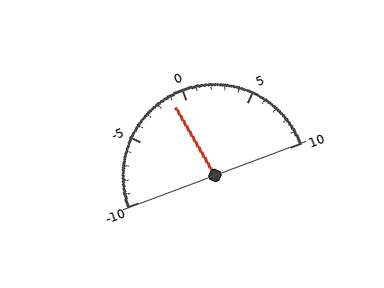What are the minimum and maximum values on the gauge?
The gauge ranges from -10 to 10.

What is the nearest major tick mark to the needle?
The nearest major tick mark is 0.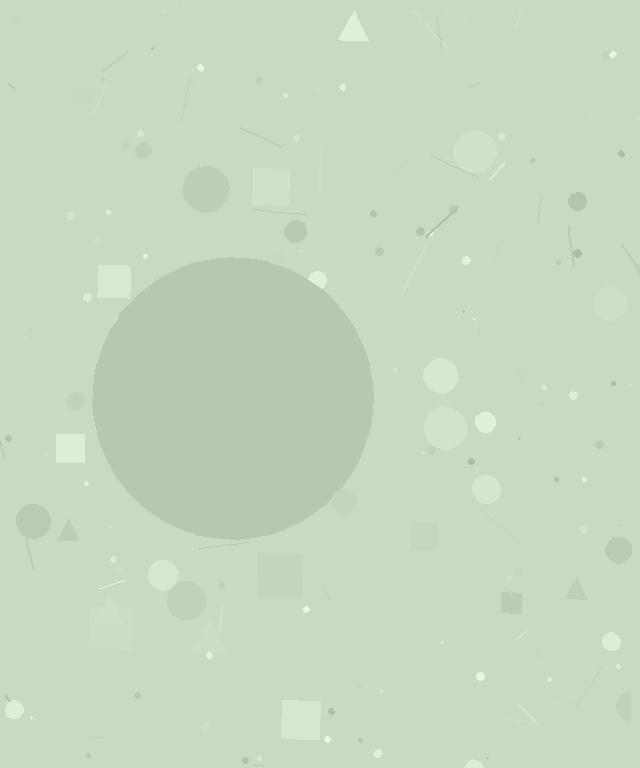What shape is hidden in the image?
A circle is hidden in the image.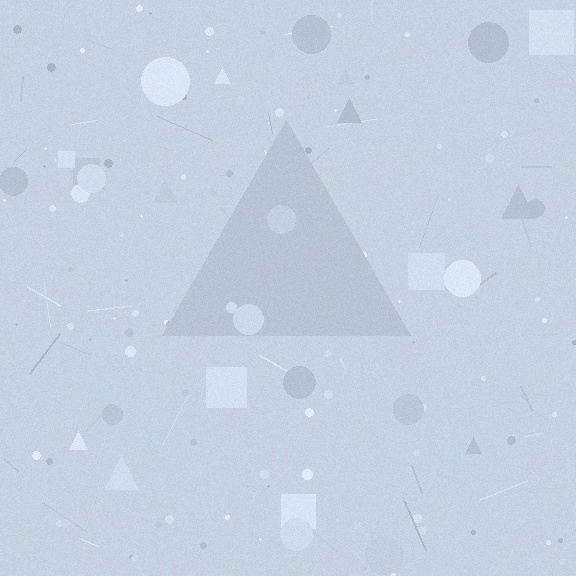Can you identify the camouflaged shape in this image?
The camouflaged shape is a triangle.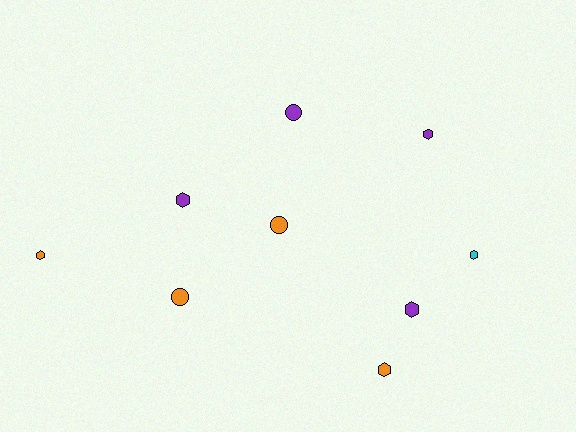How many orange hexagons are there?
There are 2 orange hexagons.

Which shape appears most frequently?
Hexagon, with 6 objects.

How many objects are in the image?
There are 9 objects.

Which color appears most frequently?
Orange, with 4 objects.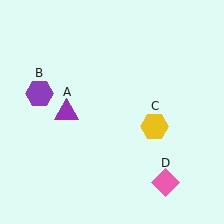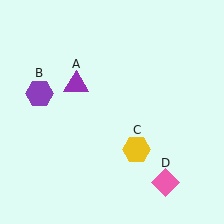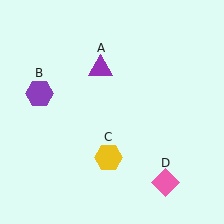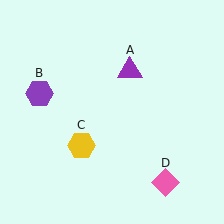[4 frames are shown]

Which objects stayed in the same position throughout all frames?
Purple hexagon (object B) and pink diamond (object D) remained stationary.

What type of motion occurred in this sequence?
The purple triangle (object A), yellow hexagon (object C) rotated clockwise around the center of the scene.